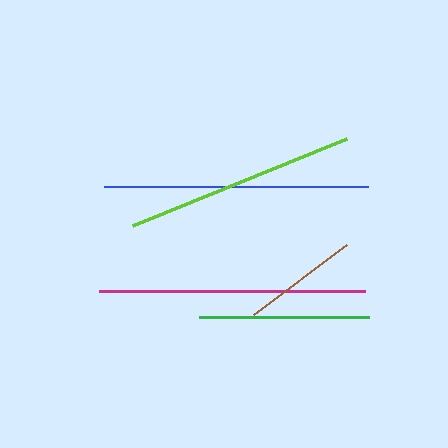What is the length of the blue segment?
The blue segment is approximately 264 pixels long.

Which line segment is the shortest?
The brown line is the shortest at approximately 117 pixels.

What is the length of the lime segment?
The lime segment is approximately 232 pixels long.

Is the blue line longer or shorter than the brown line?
The blue line is longer than the brown line.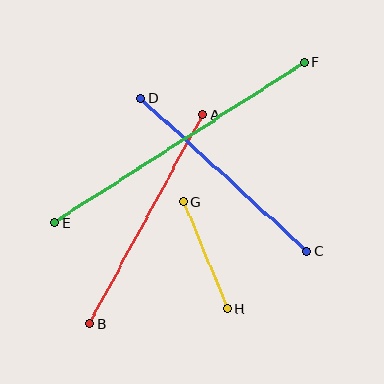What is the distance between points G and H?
The distance is approximately 116 pixels.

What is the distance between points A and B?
The distance is approximately 238 pixels.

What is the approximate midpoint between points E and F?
The midpoint is at approximately (179, 142) pixels.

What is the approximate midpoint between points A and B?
The midpoint is at approximately (146, 219) pixels.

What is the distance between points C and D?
The distance is approximately 226 pixels.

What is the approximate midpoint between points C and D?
The midpoint is at approximately (224, 175) pixels.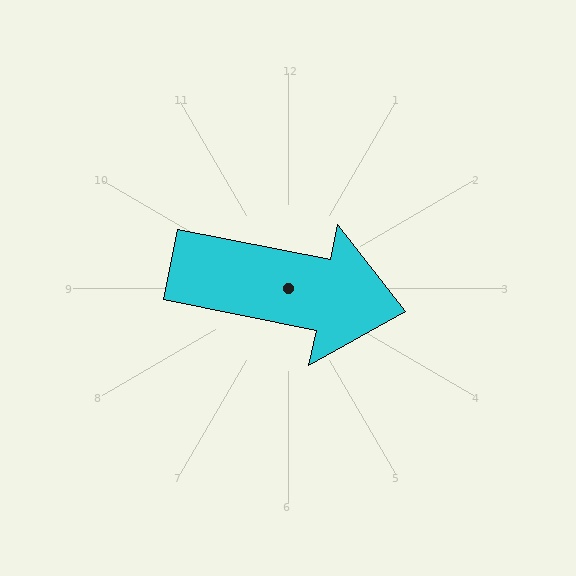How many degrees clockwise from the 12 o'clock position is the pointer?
Approximately 101 degrees.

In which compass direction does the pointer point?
East.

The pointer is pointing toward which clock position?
Roughly 3 o'clock.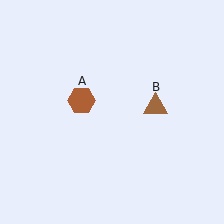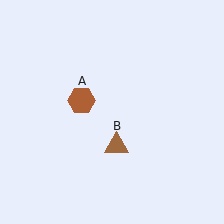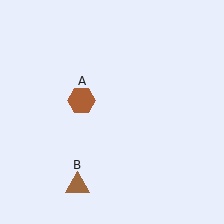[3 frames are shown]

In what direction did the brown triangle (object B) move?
The brown triangle (object B) moved down and to the left.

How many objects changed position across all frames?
1 object changed position: brown triangle (object B).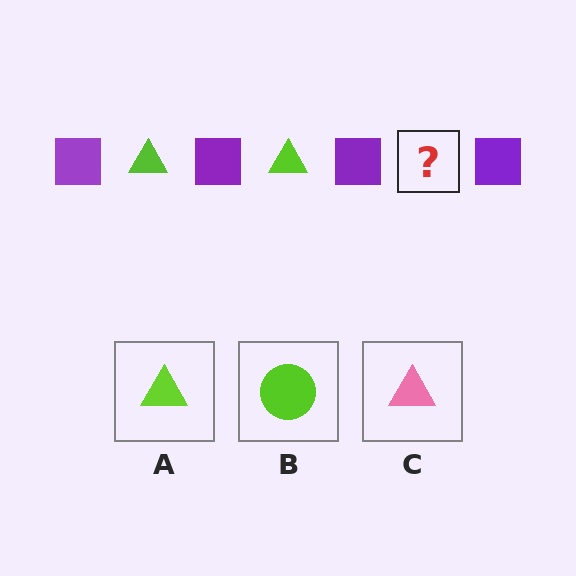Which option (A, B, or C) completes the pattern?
A.